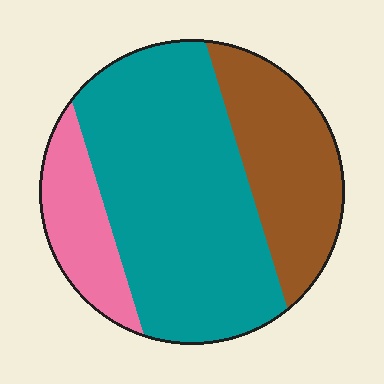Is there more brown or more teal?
Teal.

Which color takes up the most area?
Teal, at roughly 60%.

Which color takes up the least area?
Pink, at roughly 15%.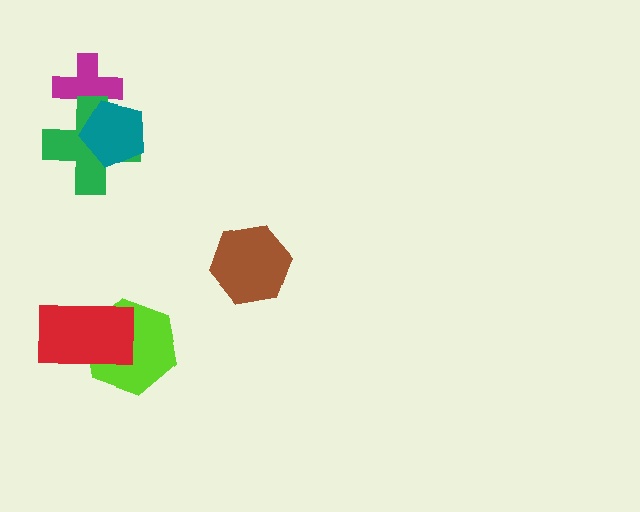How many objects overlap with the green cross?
2 objects overlap with the green cross.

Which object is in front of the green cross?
The teal pentagon is in front of the green cross.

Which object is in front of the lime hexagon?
The red rectangle is in front of the lime hexagon.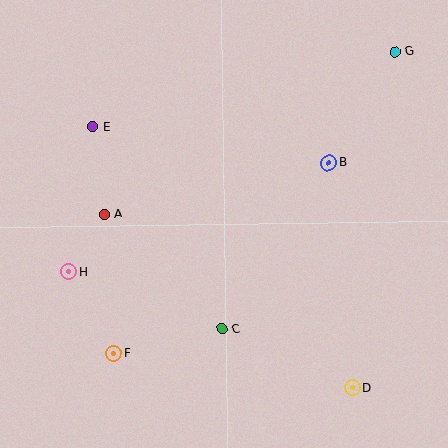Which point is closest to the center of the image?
Point C at (222, 329) is closest to the center.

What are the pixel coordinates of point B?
Point B is at (329, 163).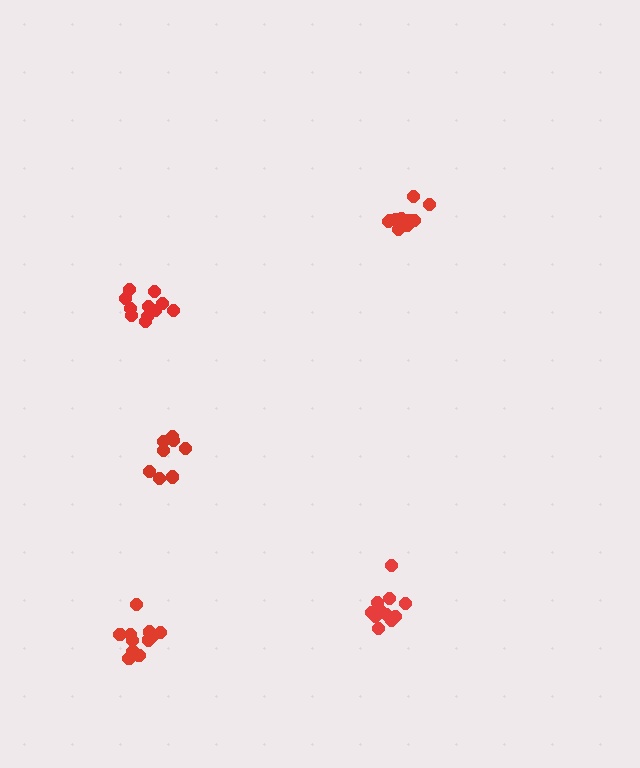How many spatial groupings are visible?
There are 5 spatial groupings.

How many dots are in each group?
Group 1: 8 dots, Group 2: 12 dots, Group 3: 10 dots, Group 4: 11 dots, Group 5: 11 dots (52 total).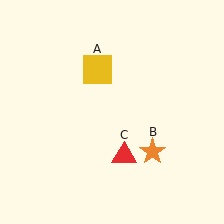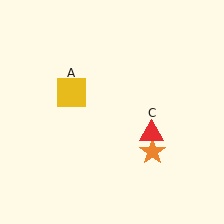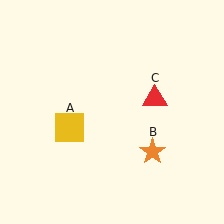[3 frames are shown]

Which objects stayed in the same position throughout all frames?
Orange star (object B) remained stationary.